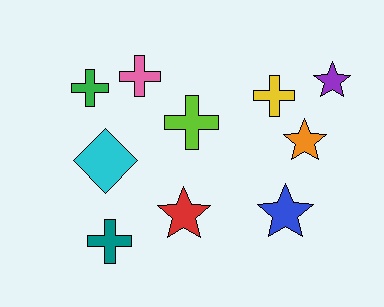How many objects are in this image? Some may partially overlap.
There are 10 objects.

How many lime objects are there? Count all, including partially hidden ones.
There is 1 lime object.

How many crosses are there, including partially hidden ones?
There are 5 crosses.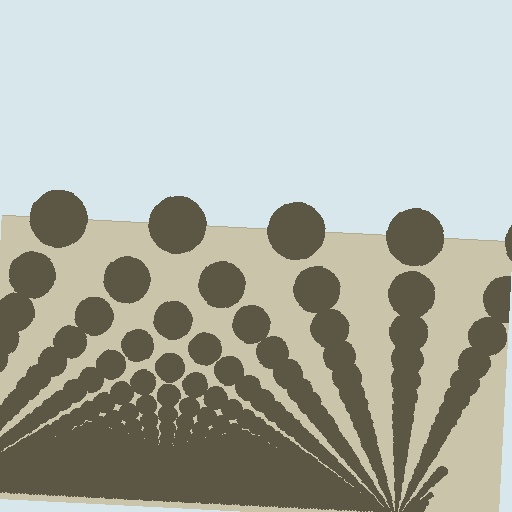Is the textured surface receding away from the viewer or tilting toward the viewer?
The surface appears to tilt toward the viewer. Texture elements get larger and sparser toward the top.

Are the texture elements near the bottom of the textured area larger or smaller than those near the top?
Smaller. The gradient is inverted — elements near the bottom are smaller and denser.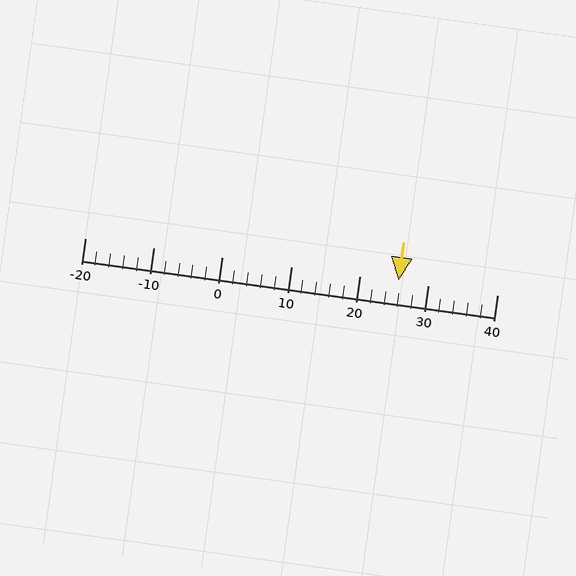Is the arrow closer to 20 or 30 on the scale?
The arrow is closer to 30.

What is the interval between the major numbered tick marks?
The major tick marks are spaced 10 units apart.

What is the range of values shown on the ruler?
The ruler shows values from -20 to 40.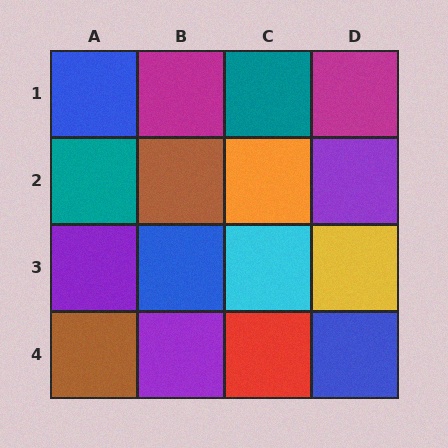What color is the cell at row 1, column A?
Blue.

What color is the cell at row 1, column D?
Magenta.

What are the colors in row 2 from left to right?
Teal, brown, orange, purple.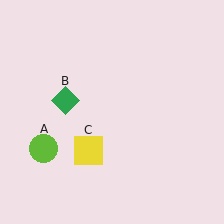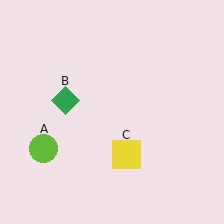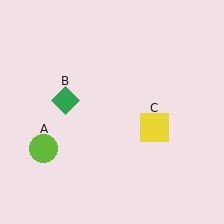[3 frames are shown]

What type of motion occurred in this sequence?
The yellow square (object C) rotated counterclockwise around the center of the scene.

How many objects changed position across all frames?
1 object changed position: yellow square (object C).